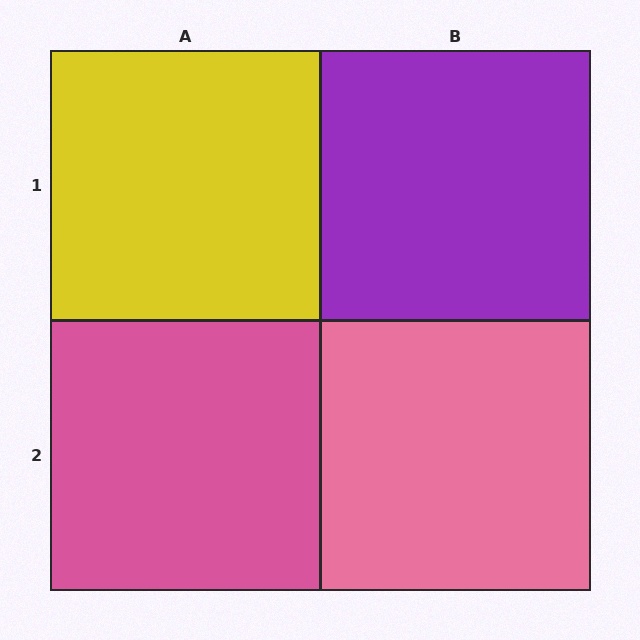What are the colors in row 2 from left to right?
Pink, pink.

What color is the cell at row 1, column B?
Purple.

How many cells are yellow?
1 cell is yellow.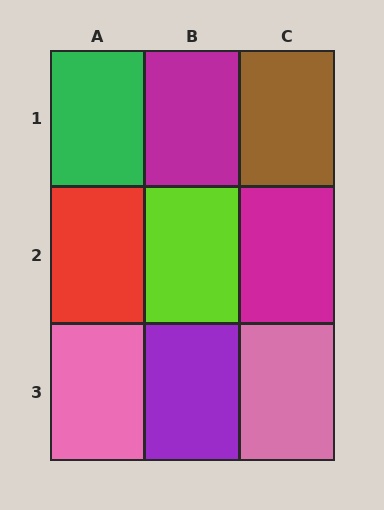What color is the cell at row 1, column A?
Green.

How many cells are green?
1 cell is green.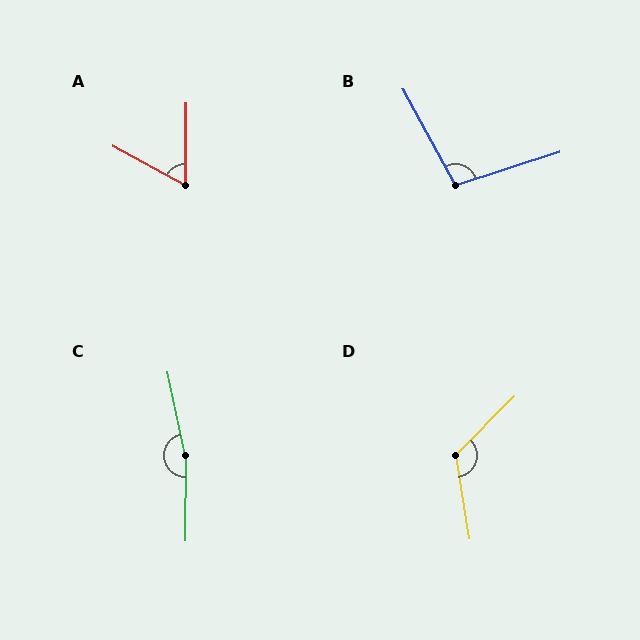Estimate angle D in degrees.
Approximately 125 degrees.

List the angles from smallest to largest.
A (62°), B (101°), D (125°), C (168°).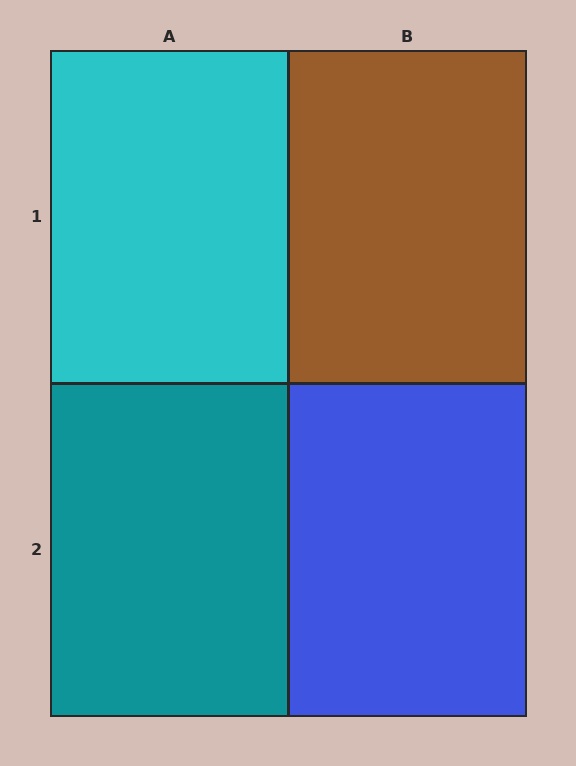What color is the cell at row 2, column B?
Blue.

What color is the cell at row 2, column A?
Teal.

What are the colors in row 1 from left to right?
Cyan, brown.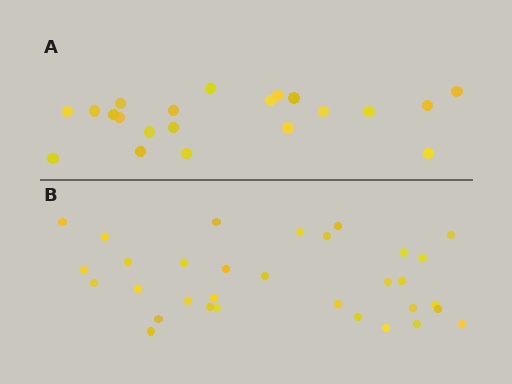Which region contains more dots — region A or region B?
Region B (the bottom region) has more dots.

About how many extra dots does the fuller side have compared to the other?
Region B has roughly 12 or so more dots than region A.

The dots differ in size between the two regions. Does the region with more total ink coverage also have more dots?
No. Region A has more total ink coverage because its dots are larger, but region B actually contains more individual dots. Total area can be misleading — the number of items is what matters here.